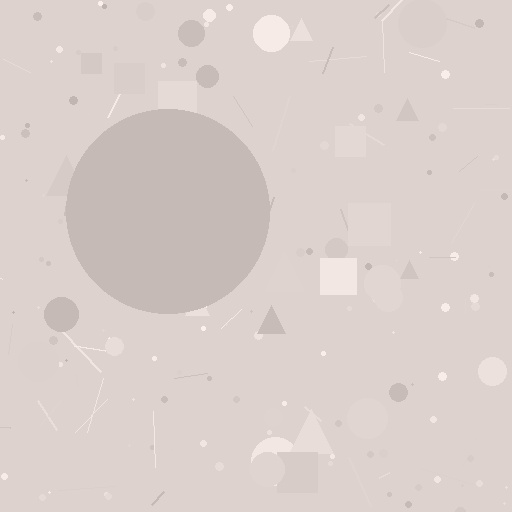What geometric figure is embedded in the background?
A circle is embedded in the background.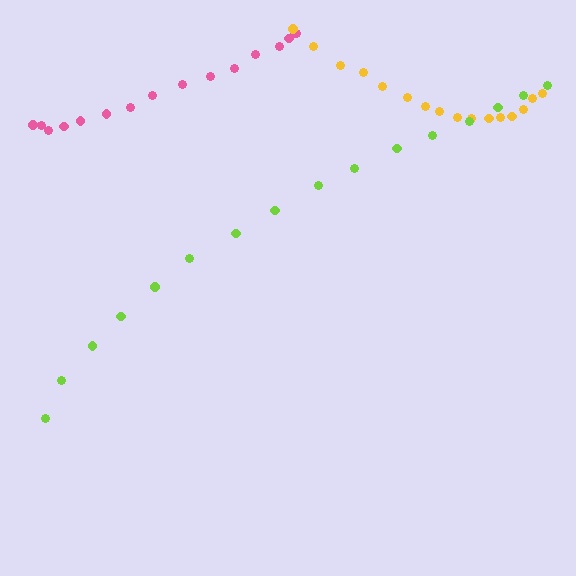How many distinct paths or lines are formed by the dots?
There are 3 distinct paths.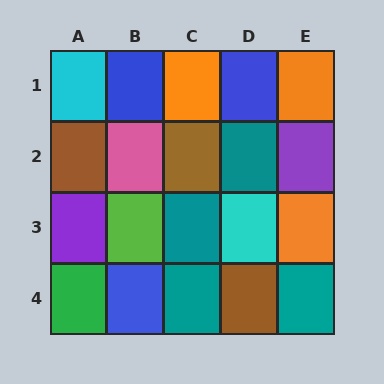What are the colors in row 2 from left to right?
Brown, pink, brown, teal, purple.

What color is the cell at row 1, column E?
Orange.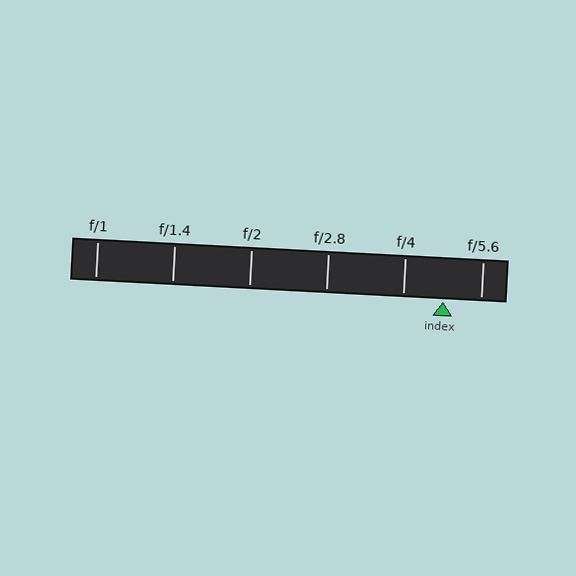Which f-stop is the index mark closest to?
The index mark is closest to f/5.6.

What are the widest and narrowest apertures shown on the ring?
The widest aperture shown is f/1 and the narrowest is f/5.6.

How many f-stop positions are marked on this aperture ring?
There are 6 f-stop positions marked.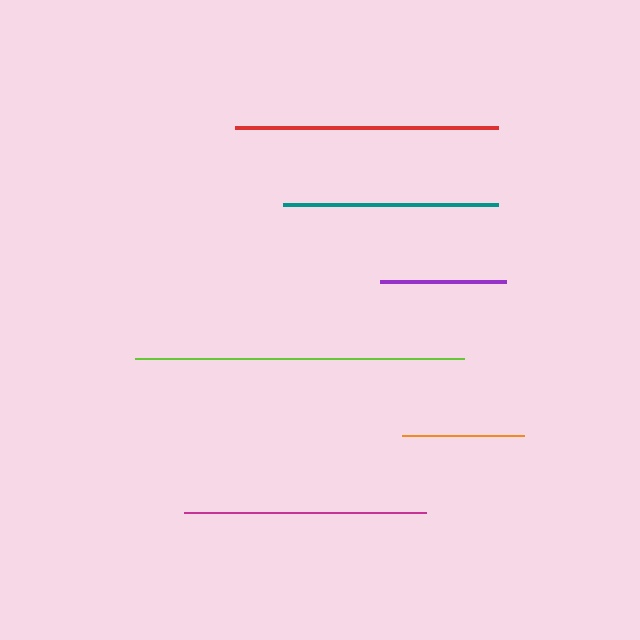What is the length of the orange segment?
The orange segment is approximately 123 pixels long.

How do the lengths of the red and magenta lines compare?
The red and magenta lines are approximately the same length.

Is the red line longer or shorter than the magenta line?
The red line is longer than the magenta line.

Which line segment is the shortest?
The orange line is the shortest at approximately 123 pixels.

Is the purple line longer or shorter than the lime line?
The lime line is longer than the purple line.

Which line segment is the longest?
The lime line is the longest at approximately 329 pixels.